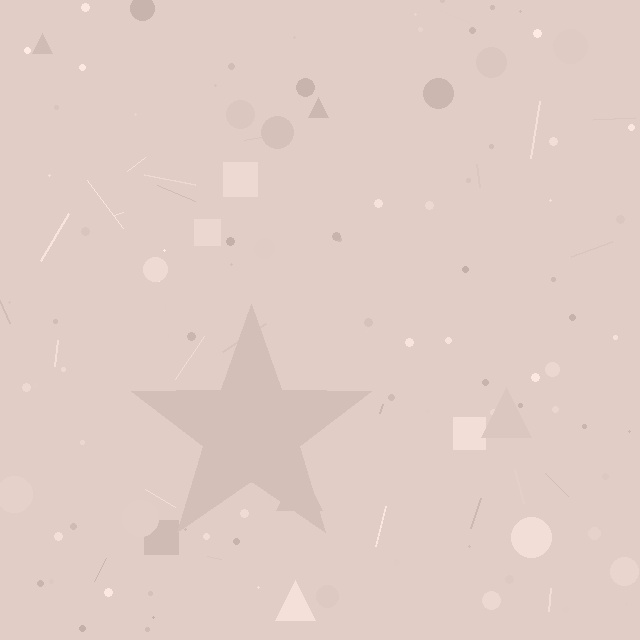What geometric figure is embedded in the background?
A star is embedded in the background.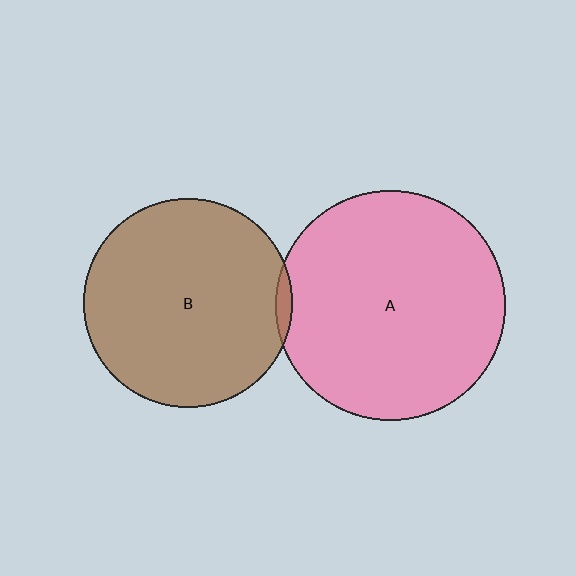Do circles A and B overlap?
Yes.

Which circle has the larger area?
Circle A (pink).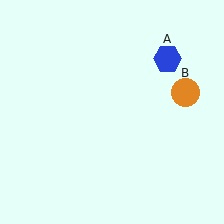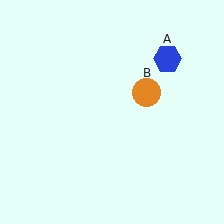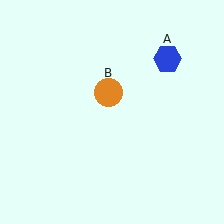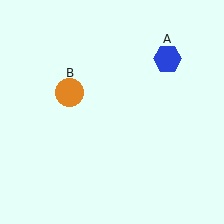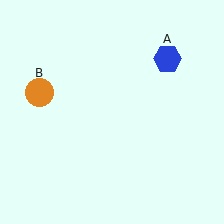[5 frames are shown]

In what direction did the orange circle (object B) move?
The orange circle (object B) moved left.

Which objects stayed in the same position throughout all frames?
Blue hexagon (object A) remained stationary.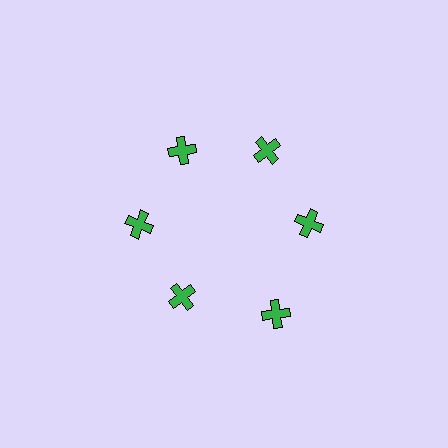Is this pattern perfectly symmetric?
No. The 6 green crosses are arranged in a ring, but one element near the 5 o'clock position is pushed outward from the center, breaking the 6-fold rotational symmetry.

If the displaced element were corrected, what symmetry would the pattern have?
It would have 6-fold rotational symmetry — the pattern would map onto itself every 60 degrees.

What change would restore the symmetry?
The symmetry would be restored by moving it inward, back onto the ring so that all 6 crosses sit at equal angles and equal distance from the center.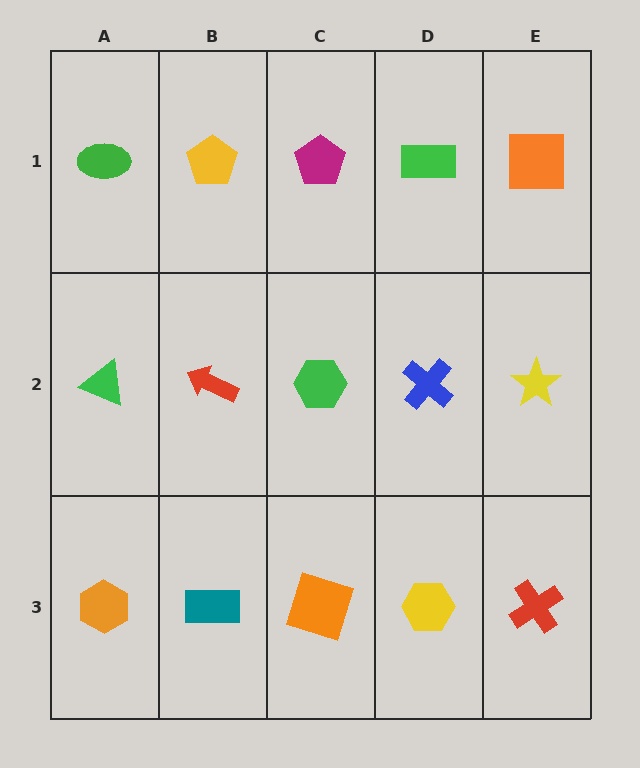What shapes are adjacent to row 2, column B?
A yellow pentagon (row 1, column B), a teal rectangle (row 3, column B), a green triangle (row 2, column A), a green hexagon (row 2, column C).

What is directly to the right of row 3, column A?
A teal rectangle.